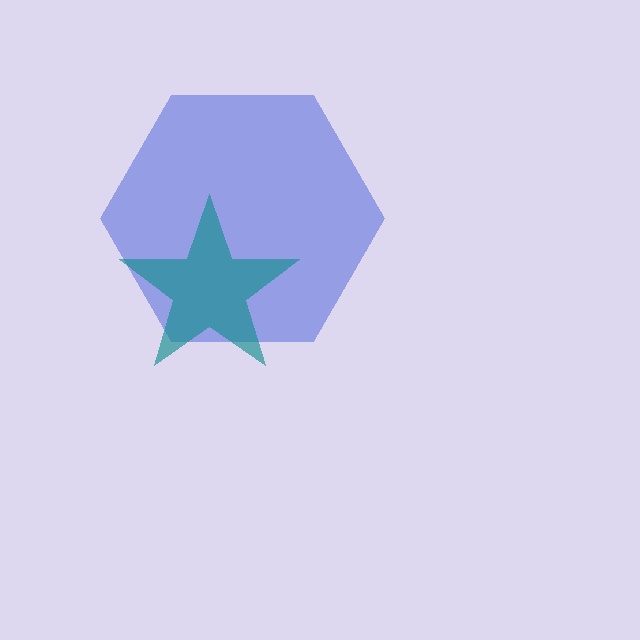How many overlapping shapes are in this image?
There are 2 overlapping shapes in the image.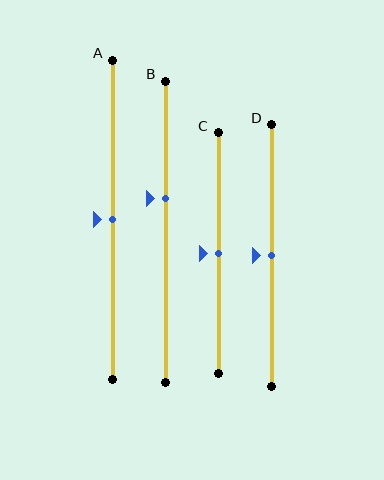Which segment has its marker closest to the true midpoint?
Segment A has its marker closest to the true midpoint.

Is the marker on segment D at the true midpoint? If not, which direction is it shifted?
Yes, the marker on segment D is at the true midpoint.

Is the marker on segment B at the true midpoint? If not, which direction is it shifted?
No, the marker on segment B is shifted upward by about 11% of the segment length.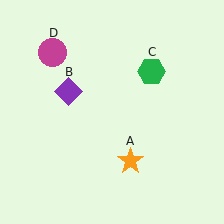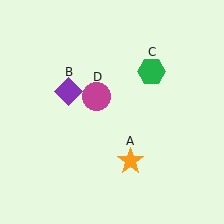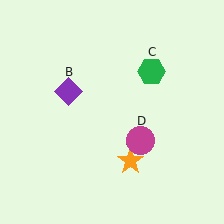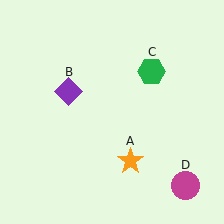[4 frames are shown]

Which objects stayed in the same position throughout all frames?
Orange star (object A) and purple diamond (object B) and green hexagon (object C) remained stationary.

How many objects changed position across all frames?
1 object changed position: magenta circle (object D).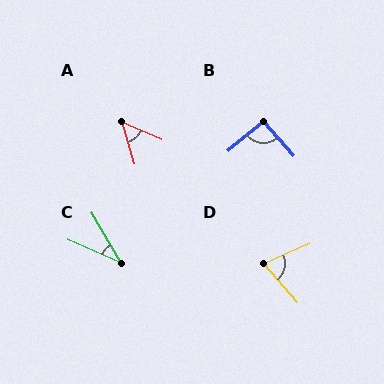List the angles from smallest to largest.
C (36°), A (50°), D (73°), B (92°).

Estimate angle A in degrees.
Approximately 50 degrees.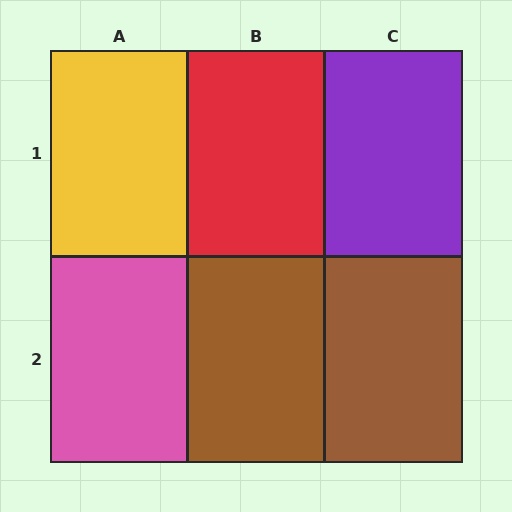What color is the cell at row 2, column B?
Brown.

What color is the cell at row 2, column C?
Brown.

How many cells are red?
1 cell is red.